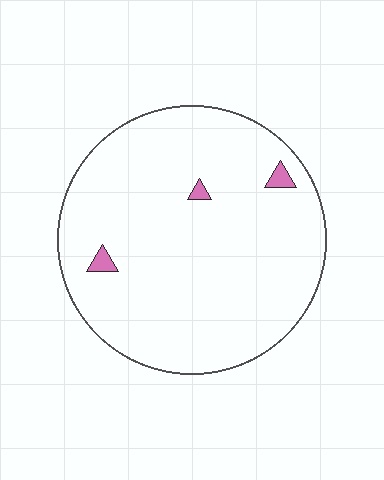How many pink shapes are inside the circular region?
3.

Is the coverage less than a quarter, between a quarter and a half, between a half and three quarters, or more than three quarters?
Less than a quarter.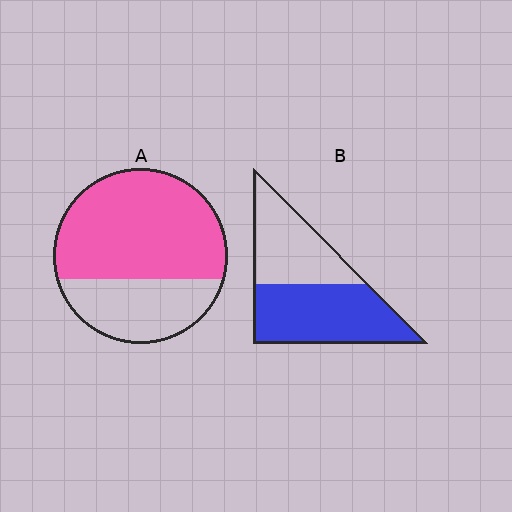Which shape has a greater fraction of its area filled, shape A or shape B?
Shape A.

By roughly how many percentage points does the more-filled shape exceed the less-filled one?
By roughly 10 percentage points (A over B).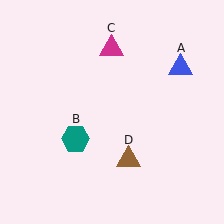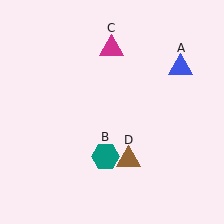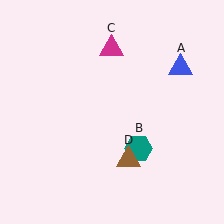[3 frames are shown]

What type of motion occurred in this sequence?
The teal hexagon (object B) rotated counterclockwise around the center of the scene.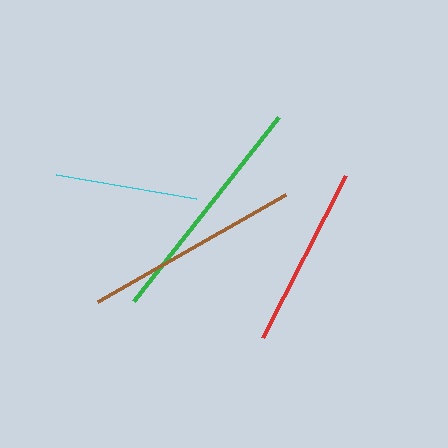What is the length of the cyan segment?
The cyan segment is approximately 142 pixels long.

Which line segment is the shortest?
The cyan line is the shortest at approximately 142 pixels.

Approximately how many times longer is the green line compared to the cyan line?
The green line is approximately 1.6 times the length of the cyan line.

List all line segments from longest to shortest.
From longest to shortest: green, brown, red, cyan.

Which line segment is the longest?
The green line is the longest at approximately 234 pixels.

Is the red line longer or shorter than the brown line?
The brown line is longer than the red line.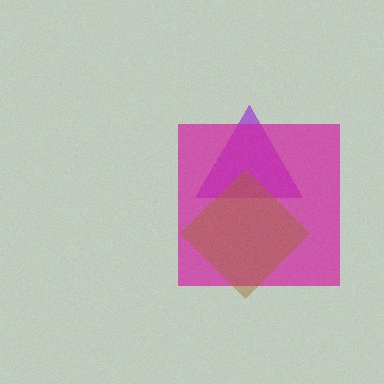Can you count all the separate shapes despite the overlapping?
Yes, there are 3 separate shapes.